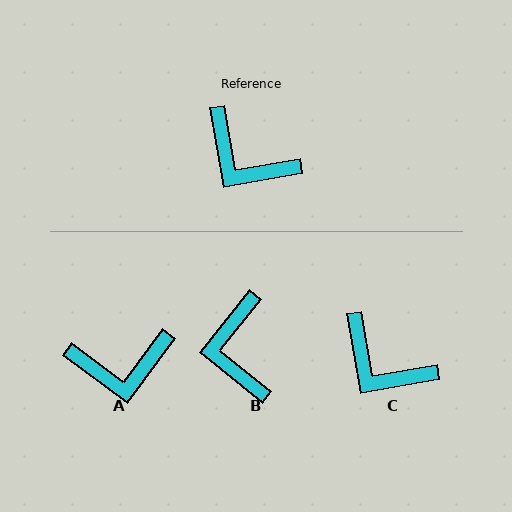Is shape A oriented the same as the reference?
No, it is off by about 44 degrees.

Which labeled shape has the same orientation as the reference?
C.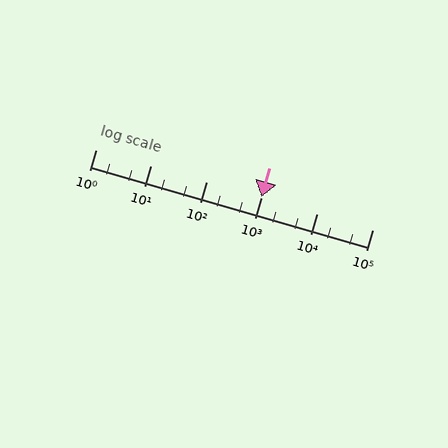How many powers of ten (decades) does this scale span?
The scale spans 5 decades, from 1 to 100000.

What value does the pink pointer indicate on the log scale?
The pointer indicates approximately 1000.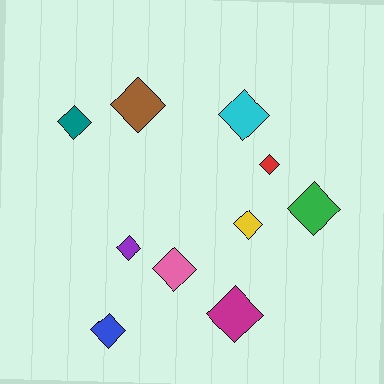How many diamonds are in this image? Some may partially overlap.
There are 10 diamonds.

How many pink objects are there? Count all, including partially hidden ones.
There is 1 pink object.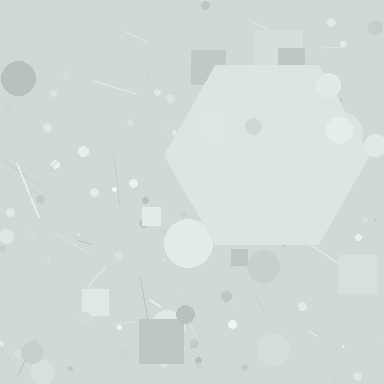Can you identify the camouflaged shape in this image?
The camouflaged shape is a hexagon.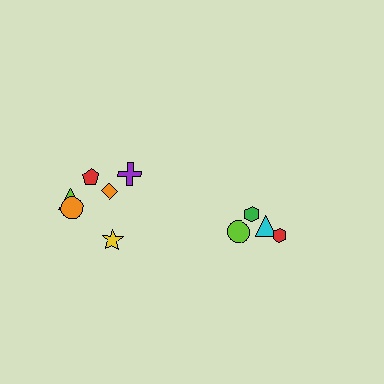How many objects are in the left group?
There are 6 objects.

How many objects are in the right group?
There are 4 objects.